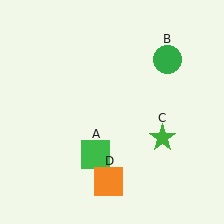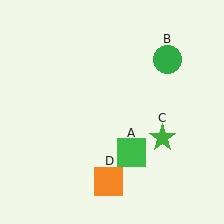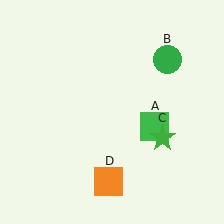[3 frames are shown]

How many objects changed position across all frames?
1 object changed position: green square (object A).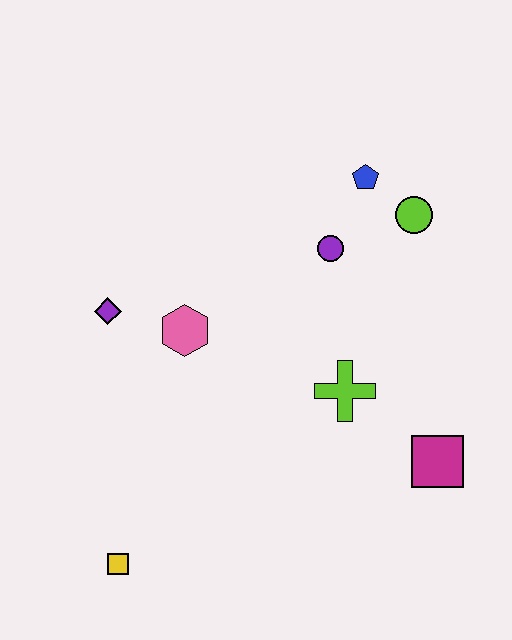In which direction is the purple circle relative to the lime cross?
The purple circle is above the lime cross.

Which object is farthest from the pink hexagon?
The magenta square is farthest from the pink hexagon.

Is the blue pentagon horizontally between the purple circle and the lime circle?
Yes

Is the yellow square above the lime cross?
No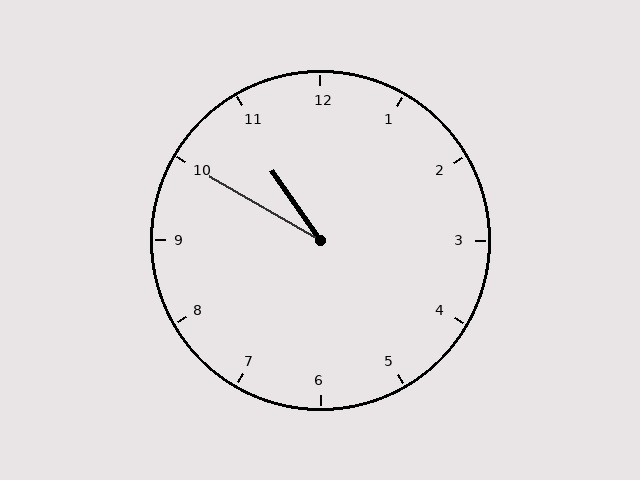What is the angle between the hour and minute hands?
Approximately 25 degrees.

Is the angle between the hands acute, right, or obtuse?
It is acute.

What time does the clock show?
10:50.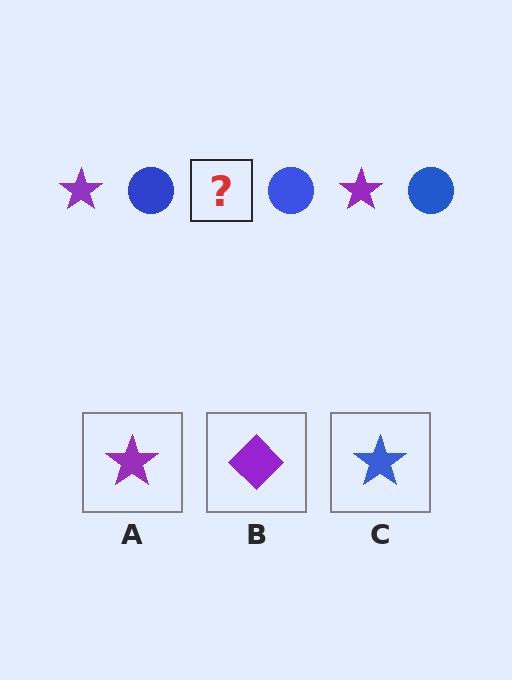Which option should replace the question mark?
Option A.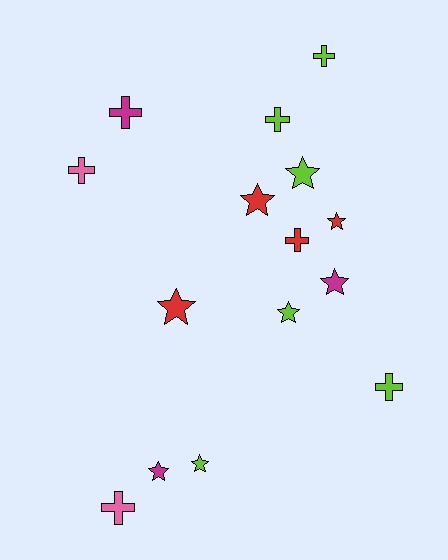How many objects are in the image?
There are 15 objects.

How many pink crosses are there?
There are 2 pink crosses.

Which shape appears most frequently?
Star, with 8 objects.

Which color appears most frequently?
Lime, with 6 objects.